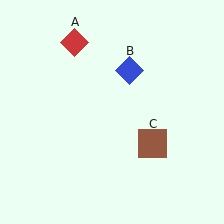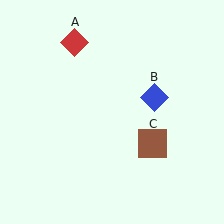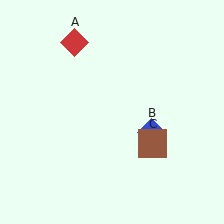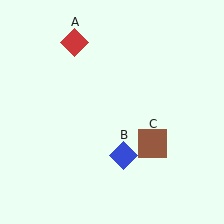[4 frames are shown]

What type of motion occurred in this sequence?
The blue diamond (object B) rotated clockwise around the center of the scene.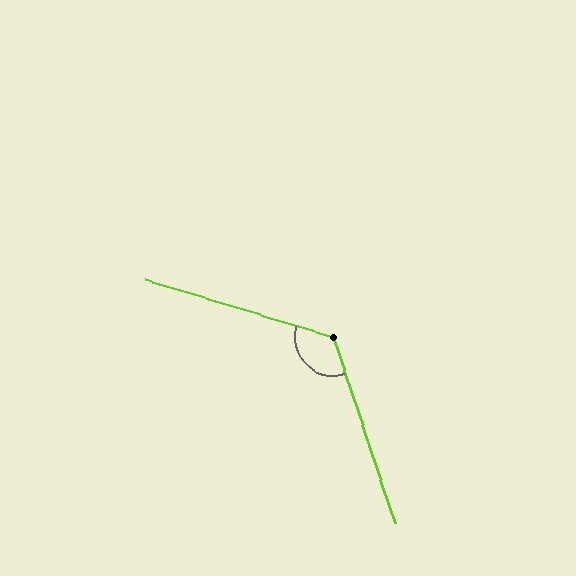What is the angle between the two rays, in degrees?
Approximately 126 degrees.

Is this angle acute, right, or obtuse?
It is obtuse.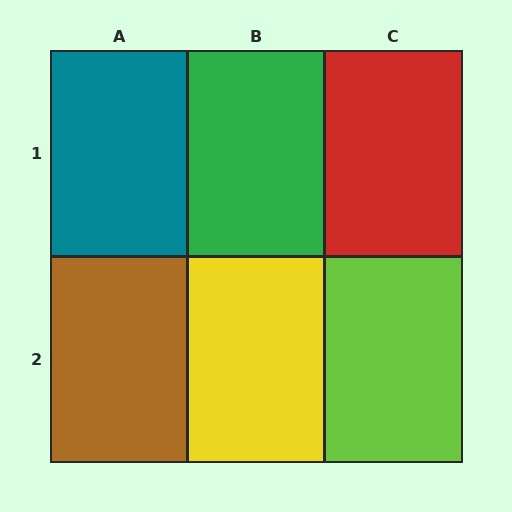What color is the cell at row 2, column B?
Yellow.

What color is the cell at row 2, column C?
Lime.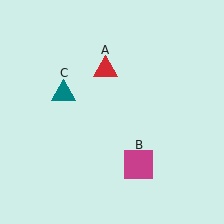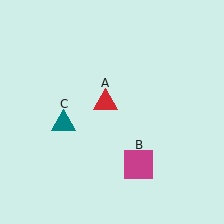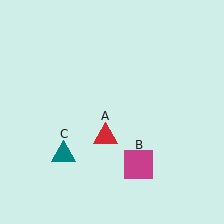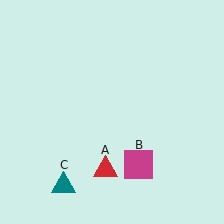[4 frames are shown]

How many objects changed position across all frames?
2 objects changed position: red triangle (object A), teal triangle (object C).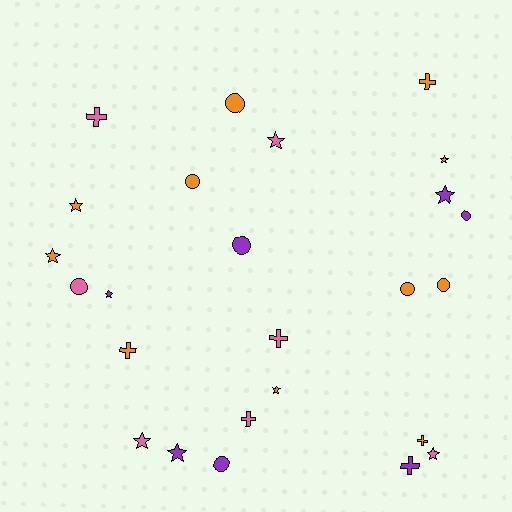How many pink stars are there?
There are 3 pink stars.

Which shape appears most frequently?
Star, with 10 objects.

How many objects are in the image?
There are 25 objects.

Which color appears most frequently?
Orange, with 11 objects.